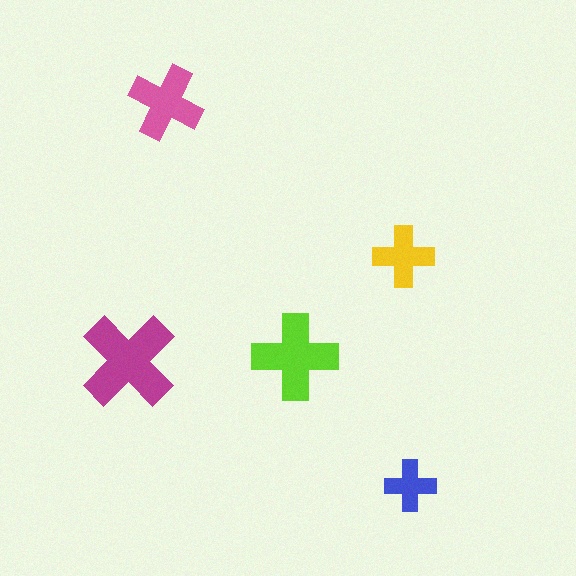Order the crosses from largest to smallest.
the magenta one, the lime one, the pink one, the yellow one, the blue one.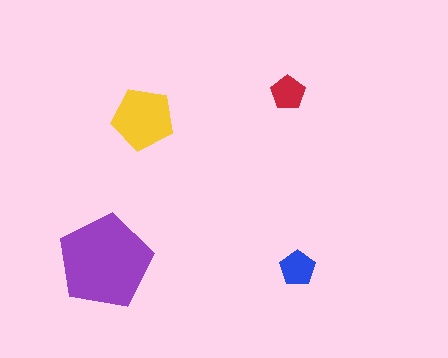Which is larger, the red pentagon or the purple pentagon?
The purple one.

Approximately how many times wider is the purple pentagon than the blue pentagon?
About 2.5 times wider.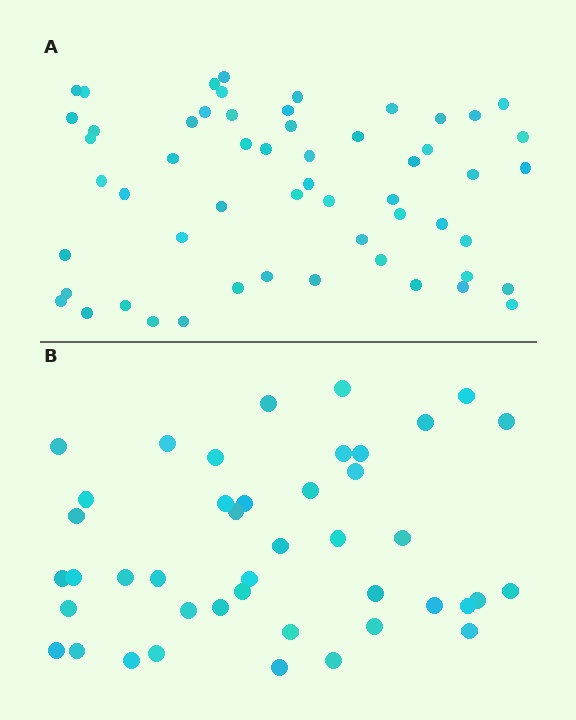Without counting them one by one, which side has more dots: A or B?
Region A (the top region) has more dots.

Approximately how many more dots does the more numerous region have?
Region A has approximately 15 more dots than region B.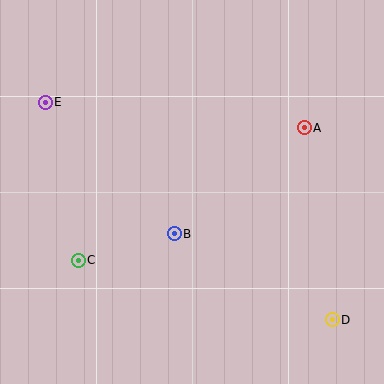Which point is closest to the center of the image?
Point B at (174, 234) is closest to the center.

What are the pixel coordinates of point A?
Point A is at (304, 128).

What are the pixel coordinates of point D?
Point D is at (332, 320).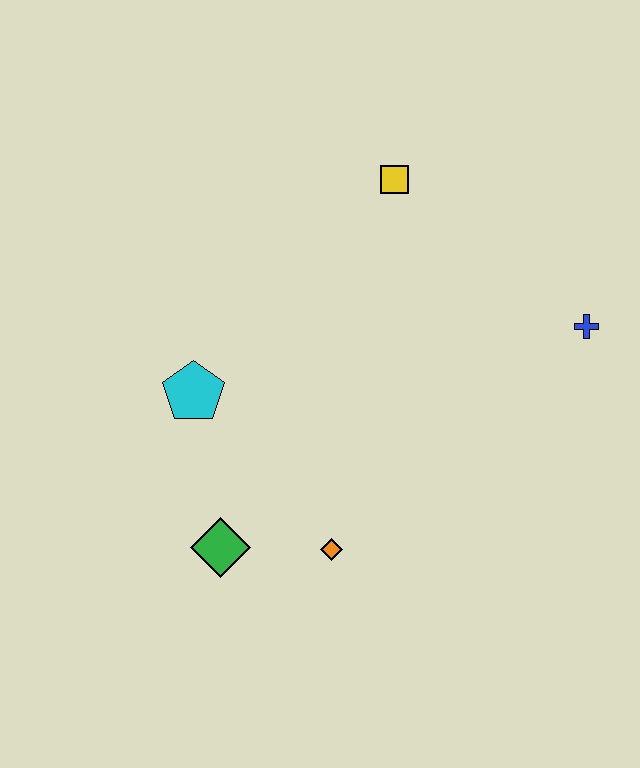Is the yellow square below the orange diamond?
No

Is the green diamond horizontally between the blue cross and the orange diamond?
No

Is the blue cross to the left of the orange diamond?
No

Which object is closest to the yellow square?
The blue cross is closest to the yellow square.